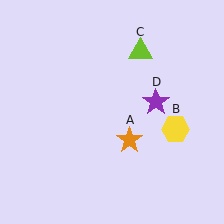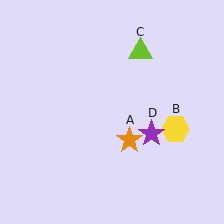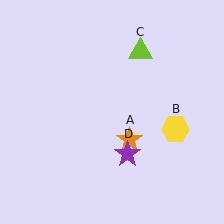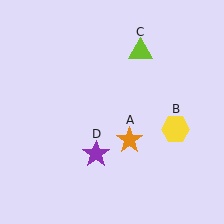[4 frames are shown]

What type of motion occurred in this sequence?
The purple star (object D) rotated clockwise around the center of the scene.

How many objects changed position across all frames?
1 object changed position: purple star (object D).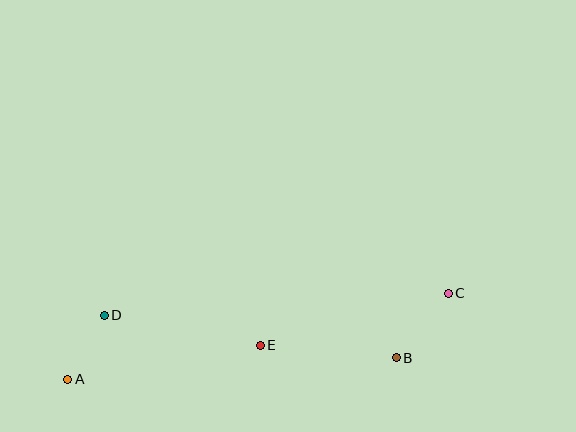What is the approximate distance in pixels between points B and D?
The distance between B and D is approximately 295 pixels.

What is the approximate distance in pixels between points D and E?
The distance between D and E is approximately 158 pixels.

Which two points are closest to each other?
Points A and D are closest to each other.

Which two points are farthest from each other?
Points A and C are farthest from each other.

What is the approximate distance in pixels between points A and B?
The distance between A and B is approximately 329 pixels.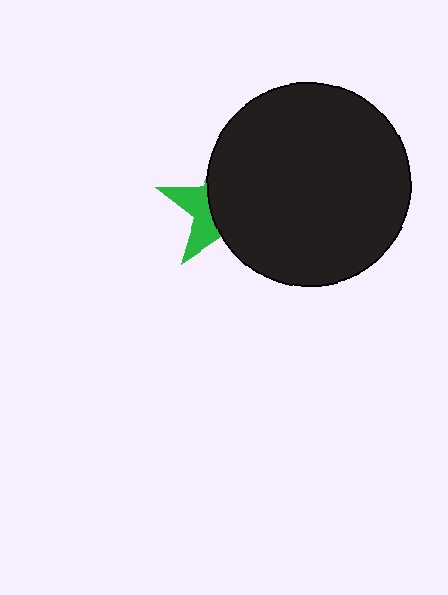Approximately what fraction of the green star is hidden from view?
Roughly 65% of the green star is hidden behind the black circle.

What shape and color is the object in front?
The object in front is a black circle.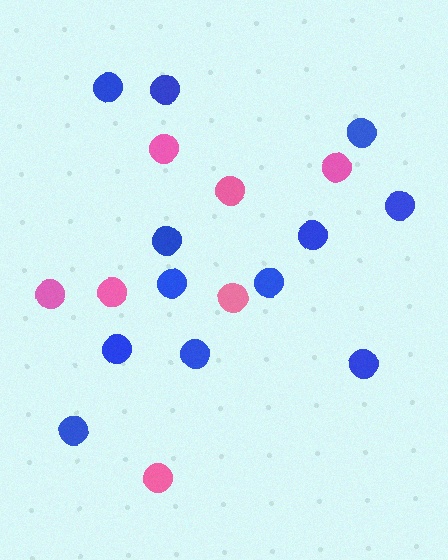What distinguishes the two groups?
There are 2 groups: one group of pink circles (7) and one group of blue circles (12).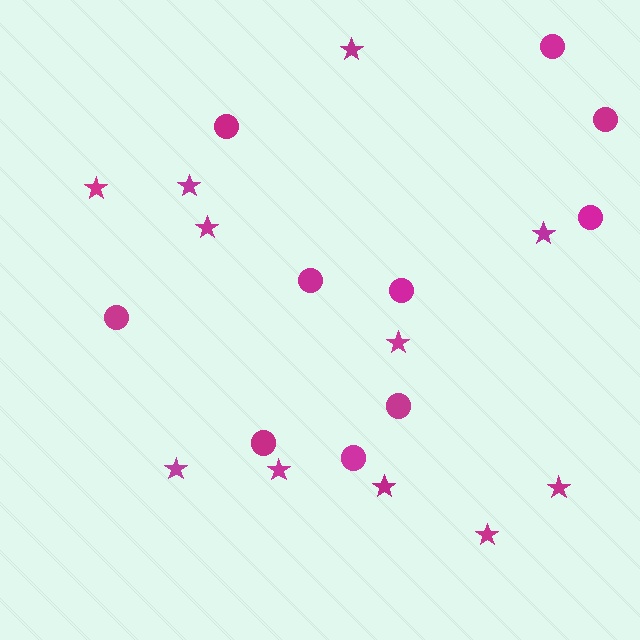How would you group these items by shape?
There are 2 groups: one group of circles (10) and one group of stars (11).